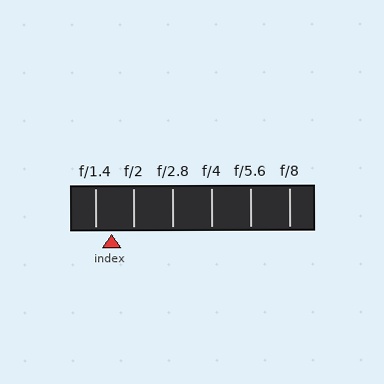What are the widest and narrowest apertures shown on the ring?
The widest aperture shown is f/1.4 and the narrowest is f/8.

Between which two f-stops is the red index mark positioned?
The index mark is between f/1.4 and f/2.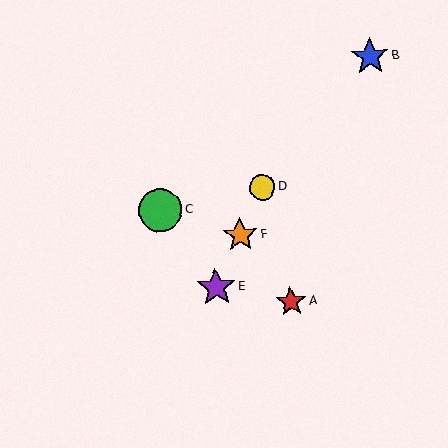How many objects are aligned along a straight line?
3 objects (D, E, F) are aligned along a straight line.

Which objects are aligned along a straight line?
Objects D, E, F are aligned along a straight line.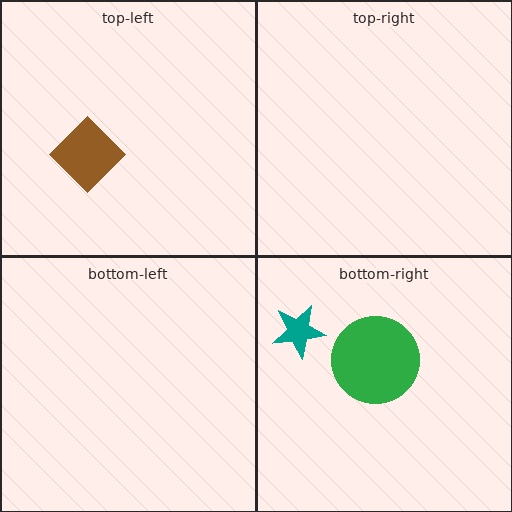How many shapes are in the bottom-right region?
2.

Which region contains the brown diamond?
The top-left region.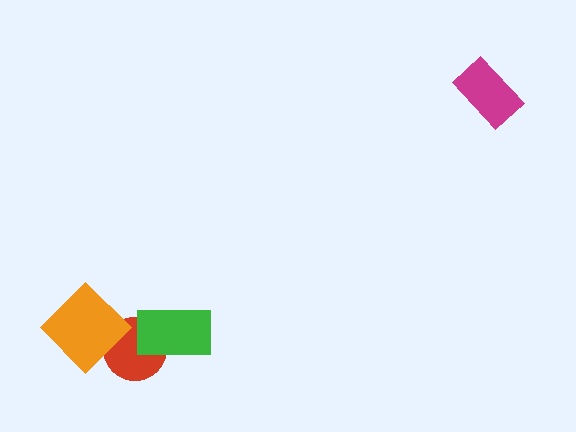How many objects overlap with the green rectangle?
1 object overlaps with the green rectangle.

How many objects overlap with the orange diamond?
1 object overlaps with the orange diamond.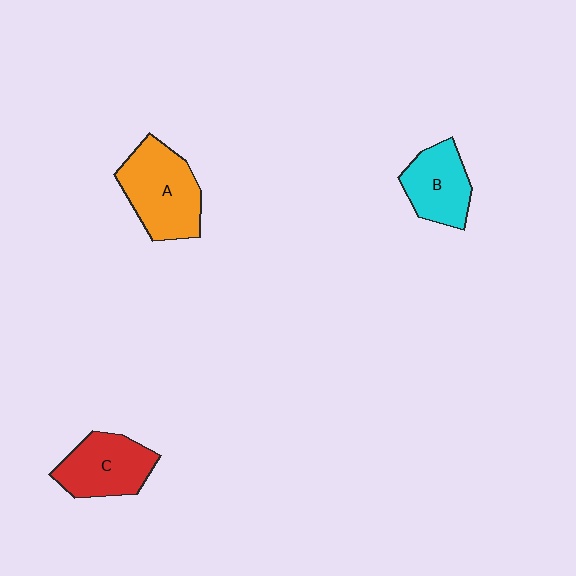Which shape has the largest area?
Shape A (orange).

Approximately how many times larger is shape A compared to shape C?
Approximately 1.2 times.